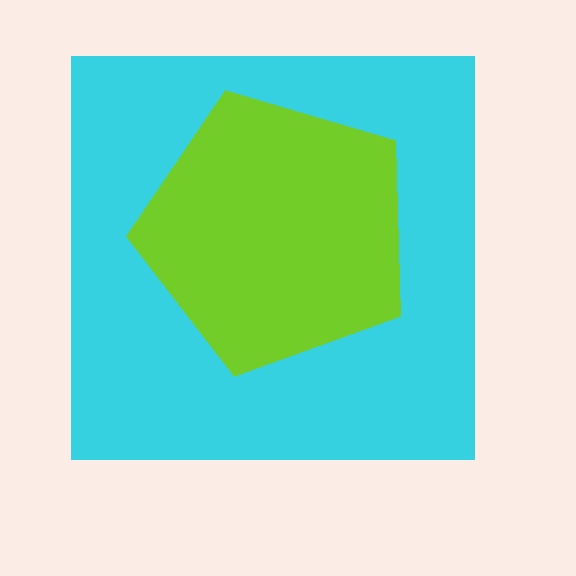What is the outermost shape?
The cyan square.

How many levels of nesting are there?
2.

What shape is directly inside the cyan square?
The lime pentagon.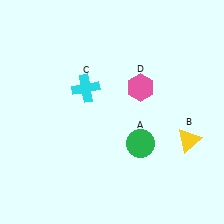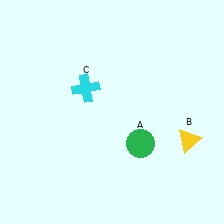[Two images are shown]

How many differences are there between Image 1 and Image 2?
There is 1 difference between the two images.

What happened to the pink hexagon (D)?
The pink hexagon (D) was removed in Image 2. It was in the top-right area of Image 1.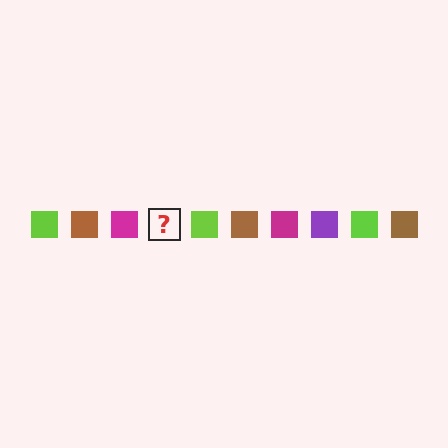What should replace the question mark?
The question mark should be replaced with a purple square.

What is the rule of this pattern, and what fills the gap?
The rule is that the pattern cycles through lime, brown, magenta, purple squares. The gap should be filled with a purple square.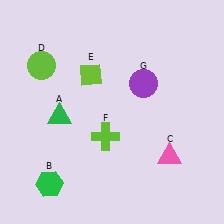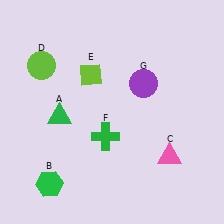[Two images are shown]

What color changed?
The cross (F) changed from lime in Image 1 to green in Image 2.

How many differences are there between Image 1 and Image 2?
There is 1 difference between the two images.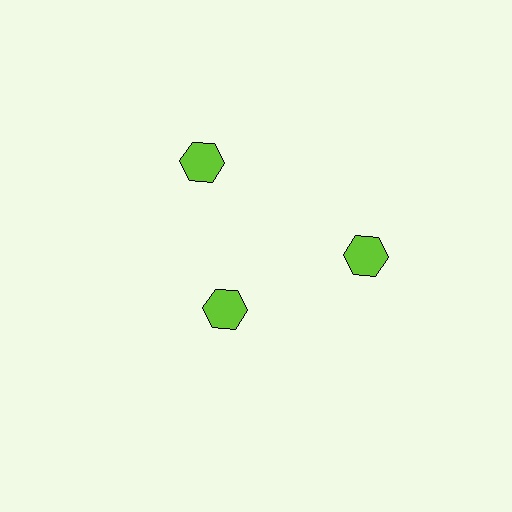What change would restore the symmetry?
The symmetry would be restored by moving it outward, back onto the ring so that all 3 hexagons sit at equal angles and equal distance from the center.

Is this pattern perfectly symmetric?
No. The 3 lime hexagons are arranged in a ring, but one element near the 7 o'clock position is pulled inward toward the center, breaking the 3-fold rotational symmetry.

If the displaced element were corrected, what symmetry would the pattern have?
It would have 3-fold rotational symmetry — the pattern would map onto itself every 120 degrees.